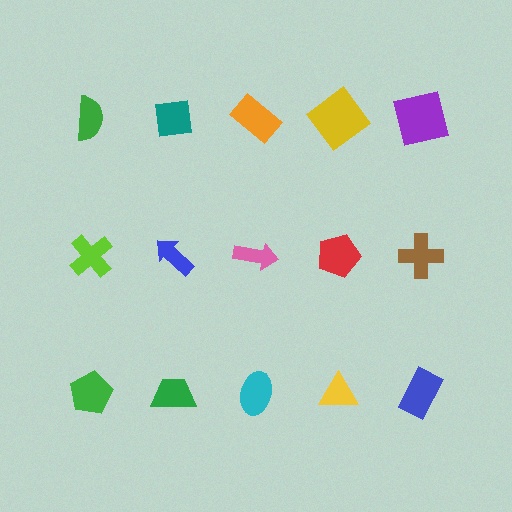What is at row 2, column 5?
A brown cross.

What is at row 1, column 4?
A yellow diamond.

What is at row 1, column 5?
A purple square.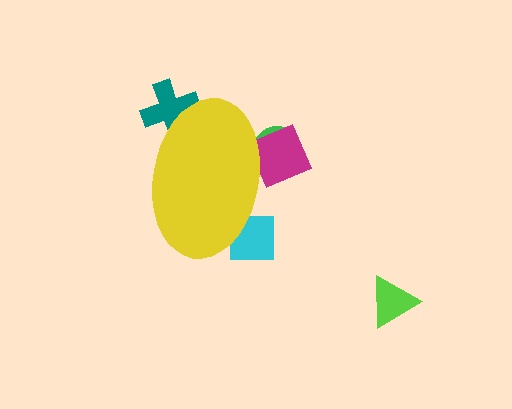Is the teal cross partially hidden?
Yes, the teal cross is partially hidden behind the yellow ellipse.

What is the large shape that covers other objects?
A yellow ellipse.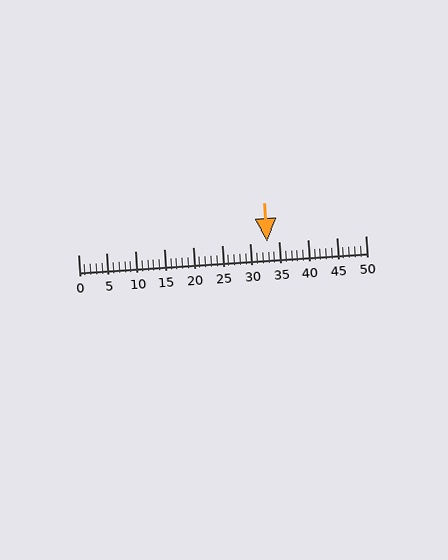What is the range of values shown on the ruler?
The ruler shows values from 0 to 50.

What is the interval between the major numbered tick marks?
The major tick marks are spaced 5 units apart.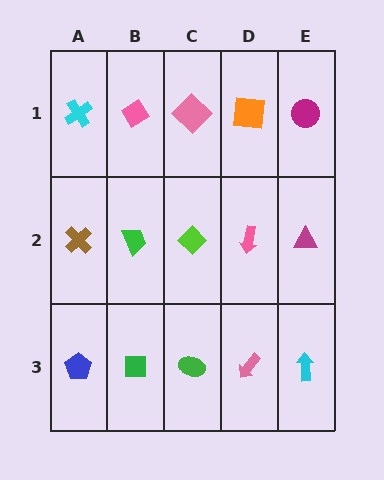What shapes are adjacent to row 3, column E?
A magenta triangle (row 2, column E), a pink arrow (row 3, column D).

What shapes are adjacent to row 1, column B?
A green trapezoid (row 2, column B), a cyan cross (row 1, column A), a pink diamond (row 1, column C).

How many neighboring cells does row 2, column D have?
4.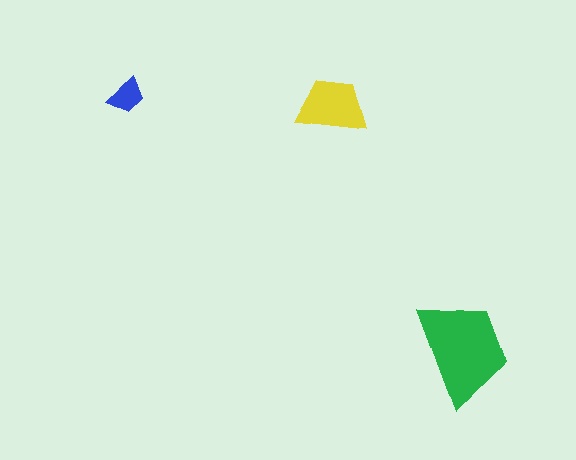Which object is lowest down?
The green trapezoid is bottommost.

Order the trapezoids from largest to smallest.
the green one, the yellow one, the blue one.